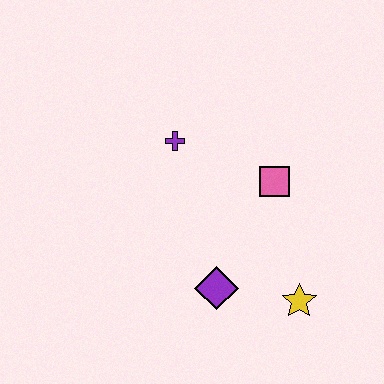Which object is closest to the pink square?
The purple cross is closest to the pink square.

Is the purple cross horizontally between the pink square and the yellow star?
No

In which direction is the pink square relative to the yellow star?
The pink square is above the yellow star.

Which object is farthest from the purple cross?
The yellow star is farthest from the purple cross.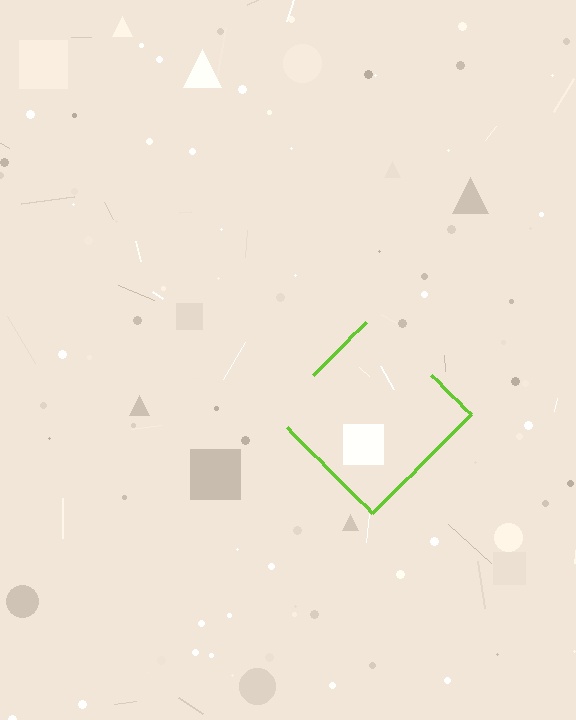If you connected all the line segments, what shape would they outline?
They would outline a diamond.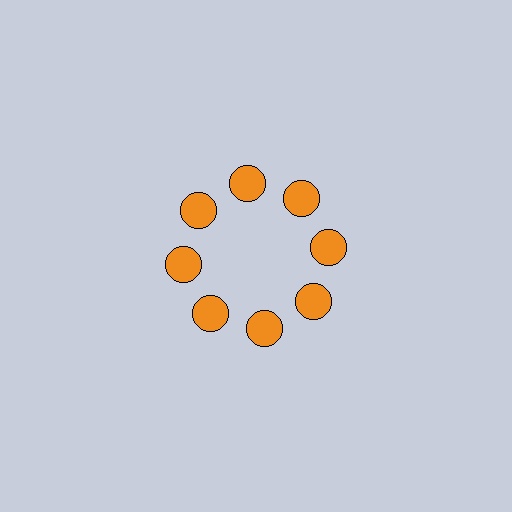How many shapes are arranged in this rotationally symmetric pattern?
There are 8 shapes, arranged in 8 groups of 1.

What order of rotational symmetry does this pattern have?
This pattern has 8-fold rotational symmetry.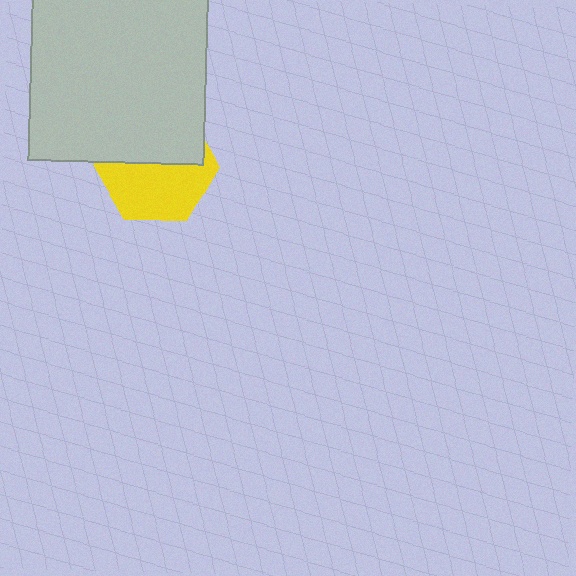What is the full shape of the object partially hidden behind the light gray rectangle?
The partially hidden object is a yellow hexagon.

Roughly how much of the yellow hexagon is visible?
About half of it is visible (roughly 53%).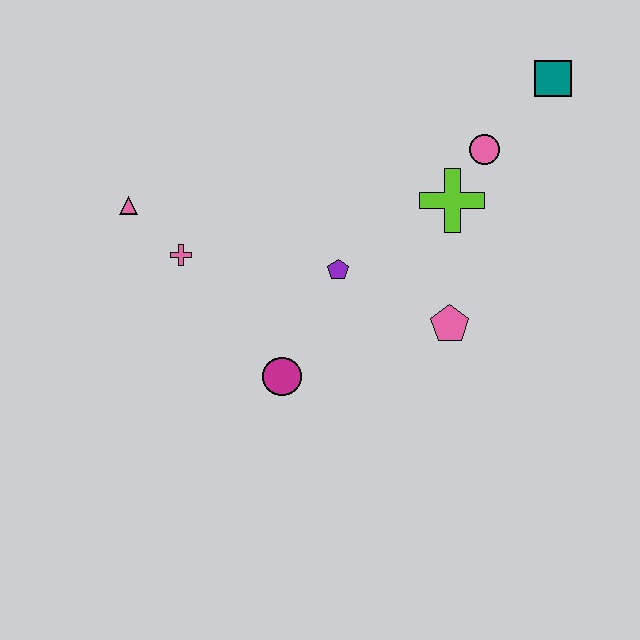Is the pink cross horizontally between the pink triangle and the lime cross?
Yes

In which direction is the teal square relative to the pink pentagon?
The teal square is above the pink pentagon.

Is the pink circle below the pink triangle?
No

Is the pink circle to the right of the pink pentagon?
Yes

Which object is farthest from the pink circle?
The pink triangle is farthest from the pink circle.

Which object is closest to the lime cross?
The pink circle is closest to the lime cross.